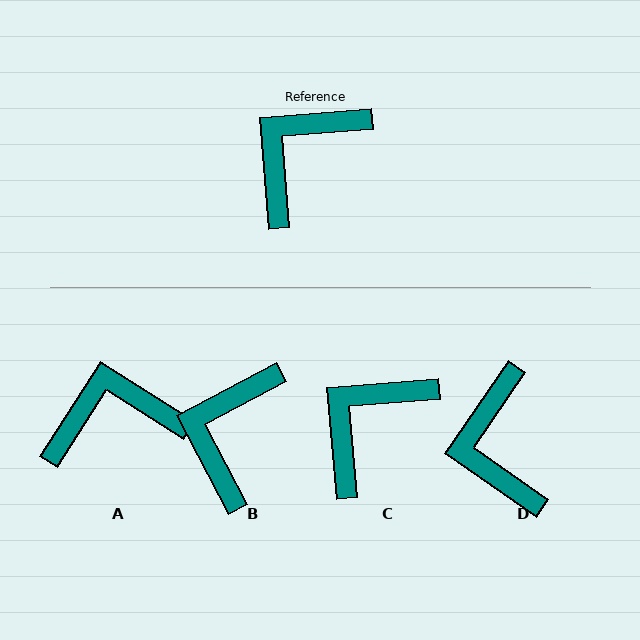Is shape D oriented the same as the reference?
No, it is off by about 51 degrees.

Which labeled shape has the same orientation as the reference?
C.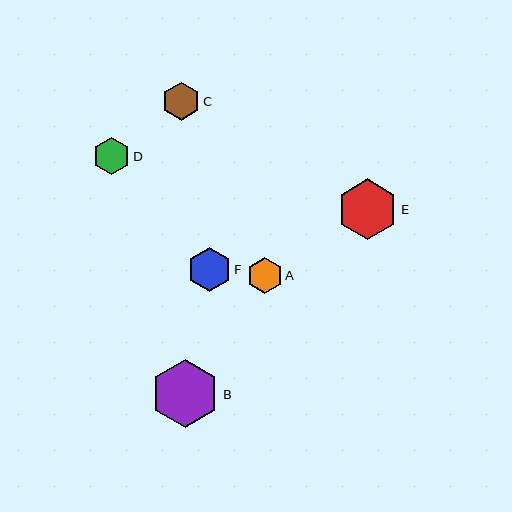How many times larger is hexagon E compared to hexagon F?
Hexagon E is approximately 1.4 times the size of hexagon F.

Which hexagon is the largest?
Hexagon B is the largest with a size of approximately 68 pixels.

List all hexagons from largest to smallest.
From largest to smallest: B, E, F, C, D, A.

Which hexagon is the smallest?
Hexagon A is the smallest with a size of approximately 35 pixels.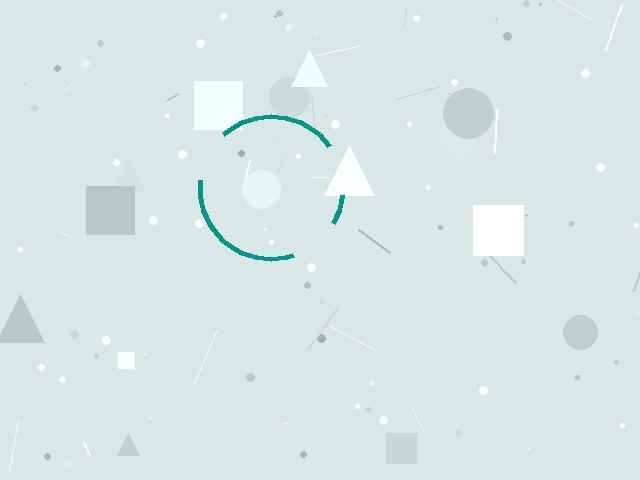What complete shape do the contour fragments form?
The contour fragments form a circle.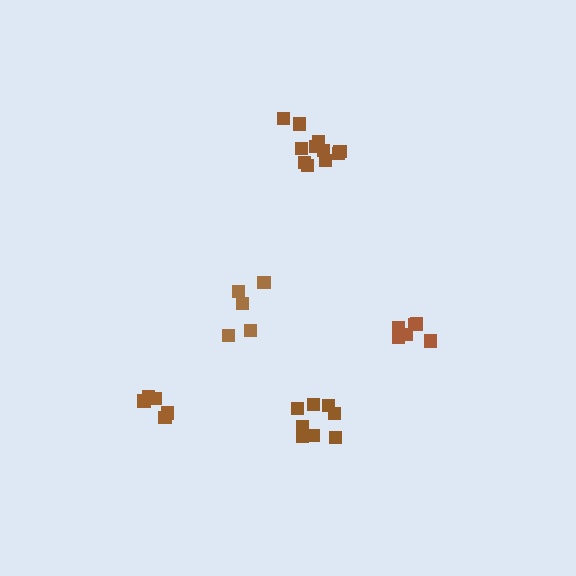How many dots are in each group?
Group 1: 5 dots, Group 2: 11 dots, Group 3: 5 dots, Group 4: 8 dots, Group 5: 6 dots (35 total).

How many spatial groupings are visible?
There are 5 spatial groupings.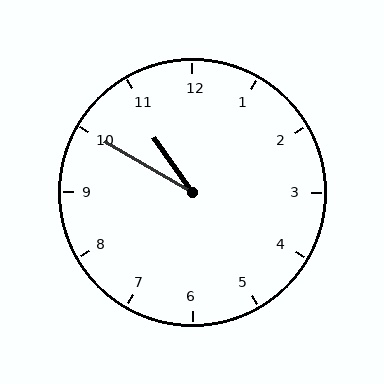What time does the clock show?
10:50.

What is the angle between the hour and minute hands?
Approximately 25 degrees.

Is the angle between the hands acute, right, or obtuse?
It is acute.